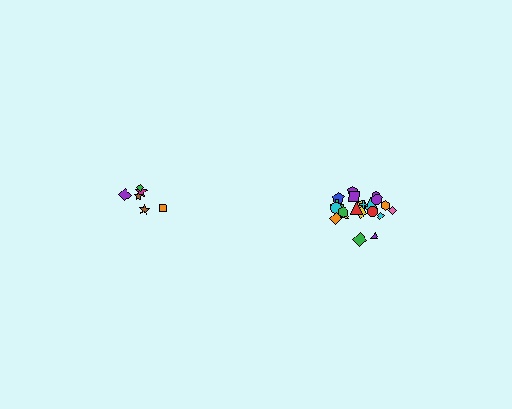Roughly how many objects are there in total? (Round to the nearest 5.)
Roughly 30 objects in total.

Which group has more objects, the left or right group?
The right group.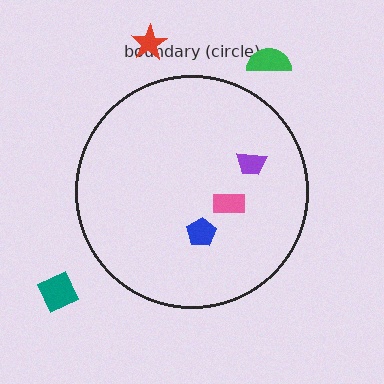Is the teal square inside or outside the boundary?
Outside.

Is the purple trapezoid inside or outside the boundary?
Inside.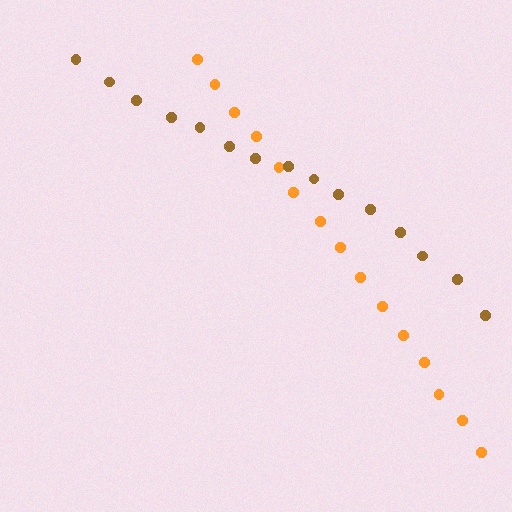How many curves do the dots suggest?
There are 2 distinct paths.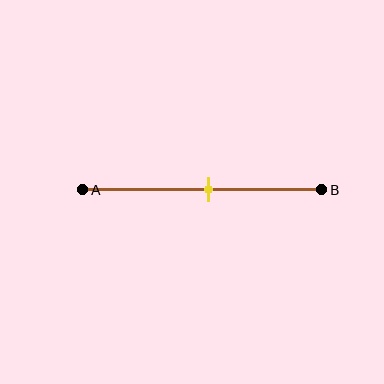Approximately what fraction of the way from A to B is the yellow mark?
The yellow mark is approximately 55% of the way from A to B.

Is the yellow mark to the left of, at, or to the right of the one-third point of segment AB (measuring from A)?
The yellow mark is to the right of the one-third point of segment AB.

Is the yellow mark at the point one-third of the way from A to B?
No, the mark is at about 55% from A, not at the 33% one-third point.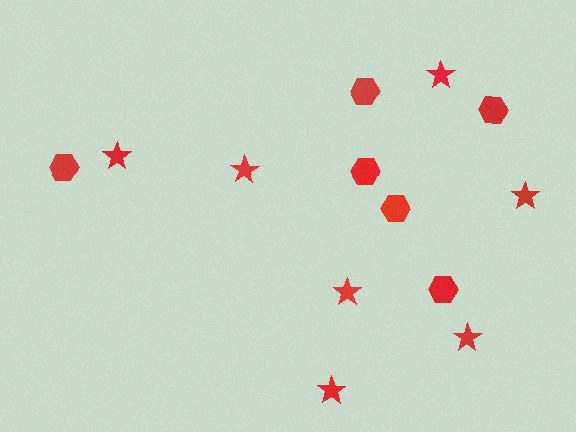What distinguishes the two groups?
There are 2 groups: one group of hexagons (6) and one group of stars (7).